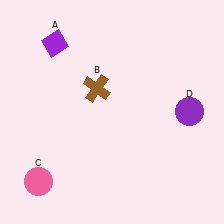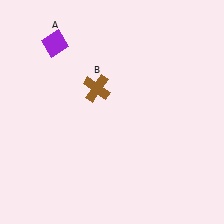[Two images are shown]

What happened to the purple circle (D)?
The purple circle (D) was removed in Image 2. It was in the top-right area of Image 1.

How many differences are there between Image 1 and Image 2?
There are 2 differences between the two images.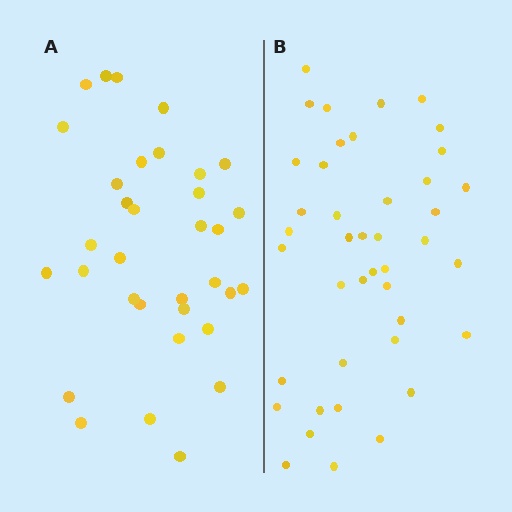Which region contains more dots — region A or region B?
Region B (the right region) has more dots.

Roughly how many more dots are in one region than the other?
Region B has roughly 8 or so more dots than region A.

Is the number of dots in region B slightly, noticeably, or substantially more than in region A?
Region B has only slightly more — the two regions are fairly close. The ratio is roughly 1.2 to 1.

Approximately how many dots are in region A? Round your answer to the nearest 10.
About 30 dots. (The exact count is 34, which rounds to 30.)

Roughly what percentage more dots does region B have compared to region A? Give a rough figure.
About 25% more.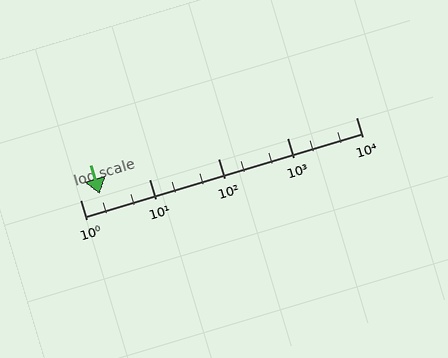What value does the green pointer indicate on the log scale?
The pointer indicates approximately 1.9.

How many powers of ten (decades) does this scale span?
The scale spans 4 decades, from 1 to 10000.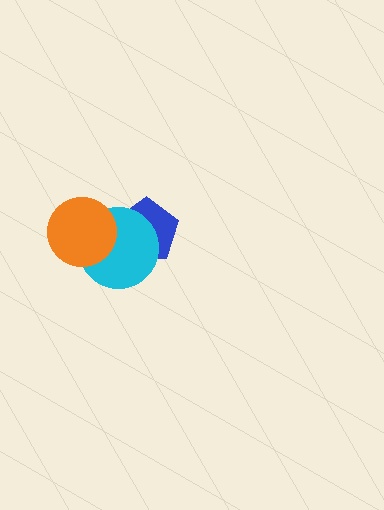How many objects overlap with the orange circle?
1 object overlaps with the orange circle.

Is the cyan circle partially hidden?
Yes, it is partially covered by another shape.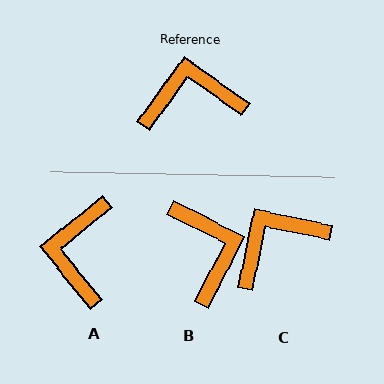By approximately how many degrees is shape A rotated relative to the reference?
Approximately 75 degrees counter-clockwise.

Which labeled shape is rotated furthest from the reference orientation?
B, about 81 degrees away.